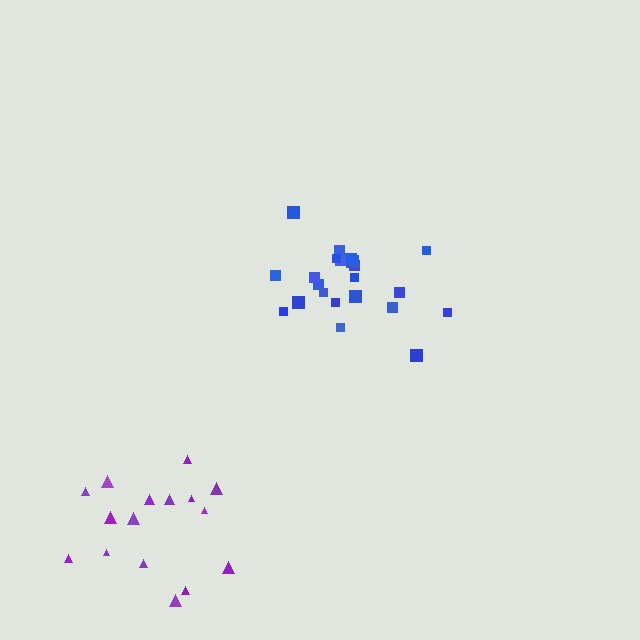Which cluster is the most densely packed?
Blue.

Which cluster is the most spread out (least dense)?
Purple.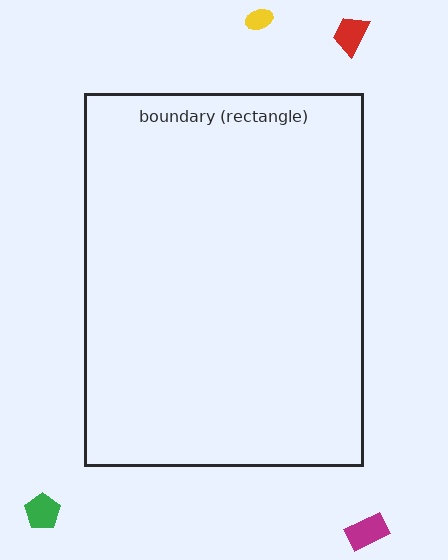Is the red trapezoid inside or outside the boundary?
Outside.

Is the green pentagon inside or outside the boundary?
Outside.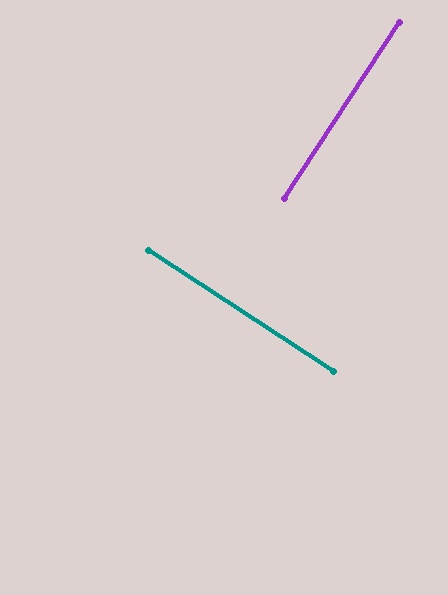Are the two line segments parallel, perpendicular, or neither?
Perpendicular — they meet at approximately 90°.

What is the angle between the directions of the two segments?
Approximately 90 degrees.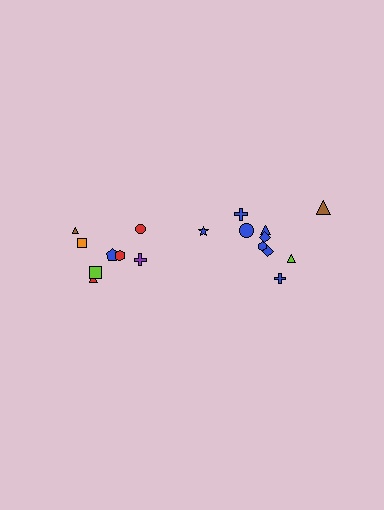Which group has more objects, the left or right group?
The right group.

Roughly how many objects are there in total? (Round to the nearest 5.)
Roughly 20 objects in total.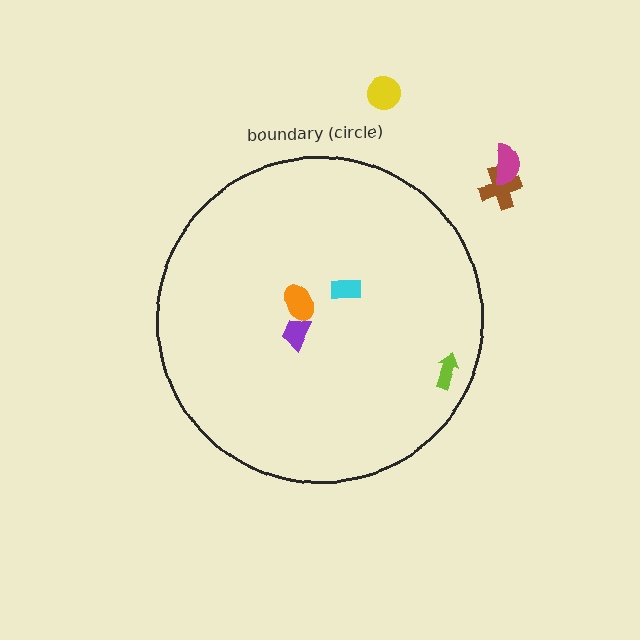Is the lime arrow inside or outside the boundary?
Inside.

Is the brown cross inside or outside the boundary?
Outside.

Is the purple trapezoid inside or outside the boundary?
Inside.